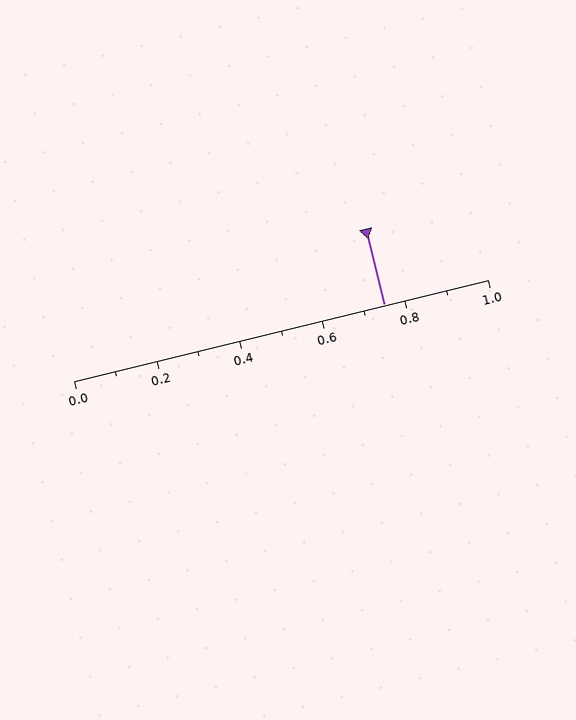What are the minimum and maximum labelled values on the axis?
The axis runs from 0.0 to 1.0.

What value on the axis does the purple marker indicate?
The marker indicates approximately 0.75.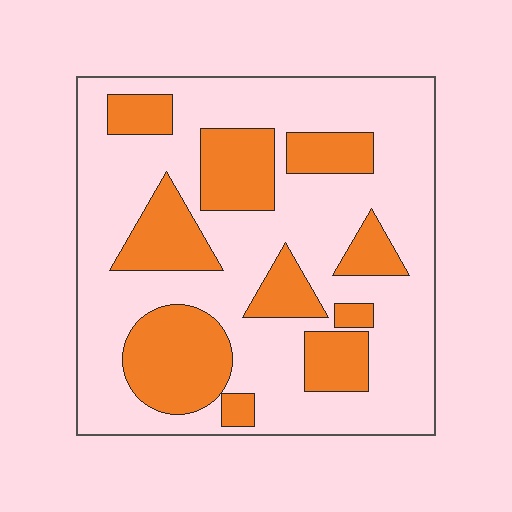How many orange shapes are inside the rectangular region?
10.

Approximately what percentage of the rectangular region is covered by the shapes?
Approximately 30%.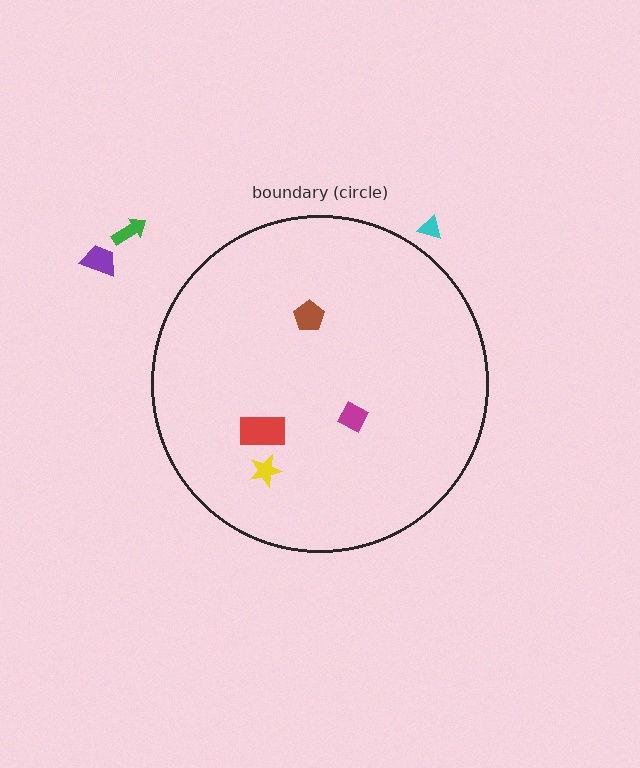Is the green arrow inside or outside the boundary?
Outside.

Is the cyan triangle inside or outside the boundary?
Outside.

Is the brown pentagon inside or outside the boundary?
Inside.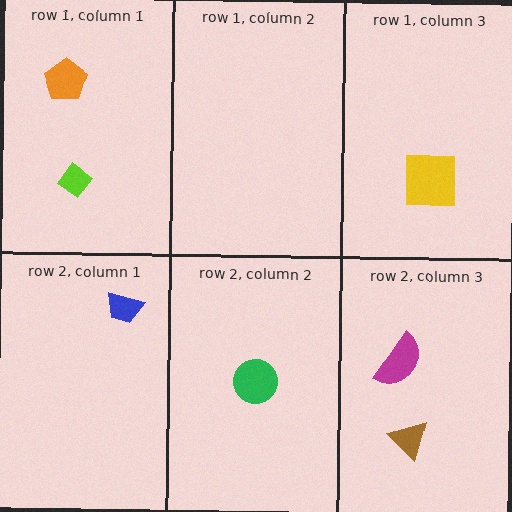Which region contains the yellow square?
The row 1, column 3 region.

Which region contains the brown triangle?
The row 2, column 3 region.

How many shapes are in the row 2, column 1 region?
1.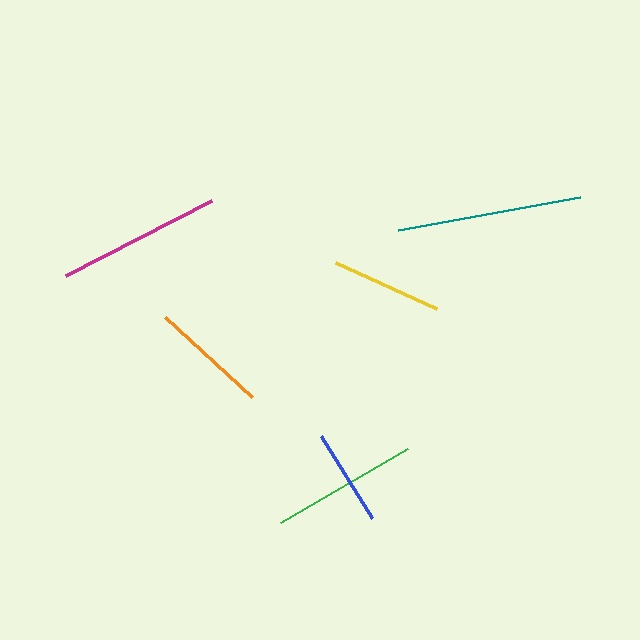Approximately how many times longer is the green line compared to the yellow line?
The green line is approximately 1.3 times the length of the yellow line.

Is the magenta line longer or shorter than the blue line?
The magenta line is longer than the blue line.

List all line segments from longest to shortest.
From longest to shortest: teal, magenta, green, orange, yellow, blue.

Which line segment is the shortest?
The blue line is the shortest at approximately 97 pixels.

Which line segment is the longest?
The teal line is the longest at approximately 184 pixels.